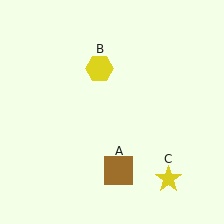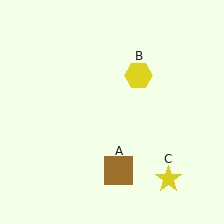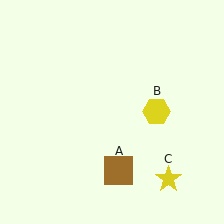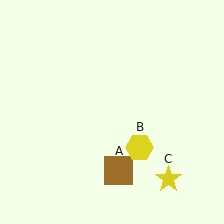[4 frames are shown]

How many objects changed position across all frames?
1 object changed position: yellow hexagon (object B).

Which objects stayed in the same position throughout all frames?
Brown square (object A) and yellow star (object C) remained stationary.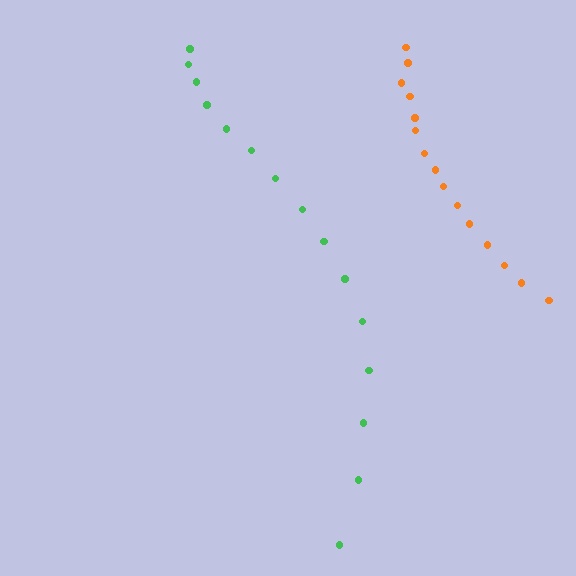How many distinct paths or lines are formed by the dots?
There are 2 distinct paths.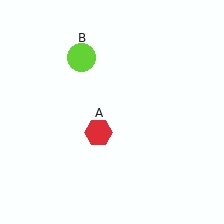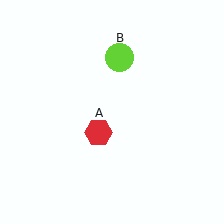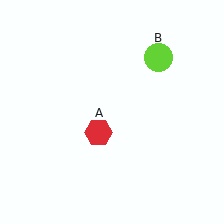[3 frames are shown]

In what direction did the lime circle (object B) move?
The lime circle (object B) moved right.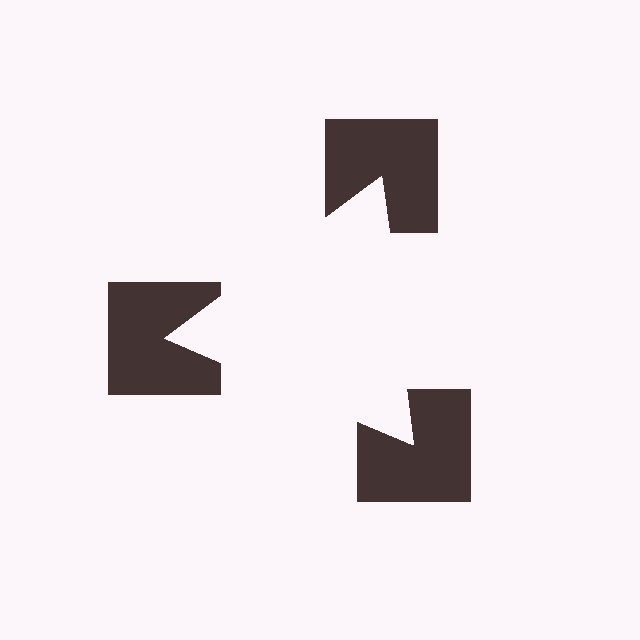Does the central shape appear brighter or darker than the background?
It typically appears slightly brighter than the background, even though no actual brightness change is drawn.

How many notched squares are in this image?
There are 3 — one at each vertex of the illusory triangle.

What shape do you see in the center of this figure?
An illusory triangle — its edges are inferred from the aligned wedge cuts in the notched squares, not physically drawn.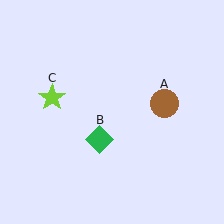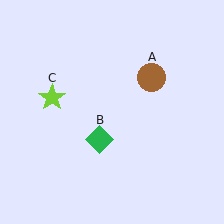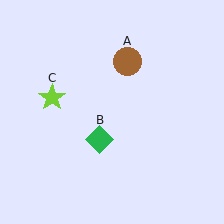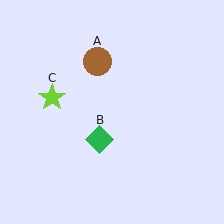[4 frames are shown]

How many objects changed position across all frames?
1 object changed position: brown circle (object A).